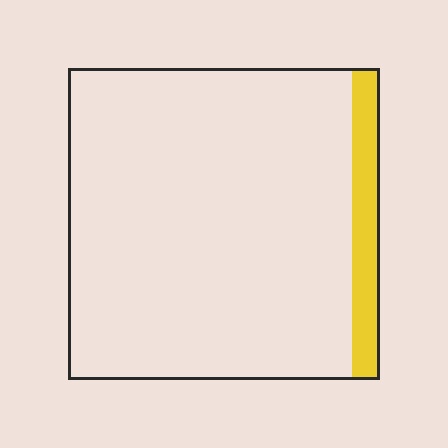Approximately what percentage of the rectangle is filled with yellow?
Approximately 10%.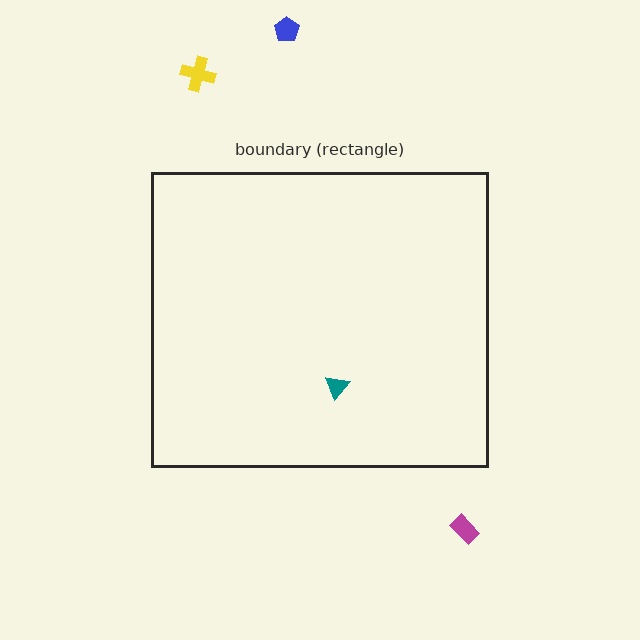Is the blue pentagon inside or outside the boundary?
Outside.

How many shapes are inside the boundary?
1 inside, 3 outside.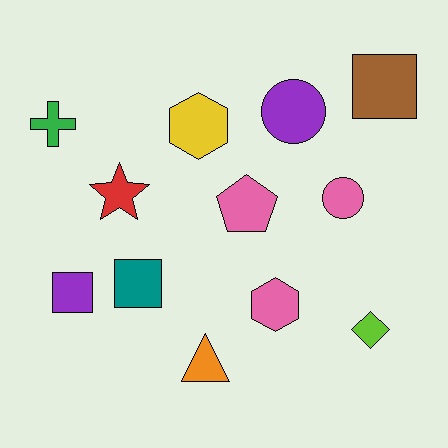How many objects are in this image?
There are 12 objects.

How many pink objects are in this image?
There are 3 pink objects.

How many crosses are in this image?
There is 1 cross.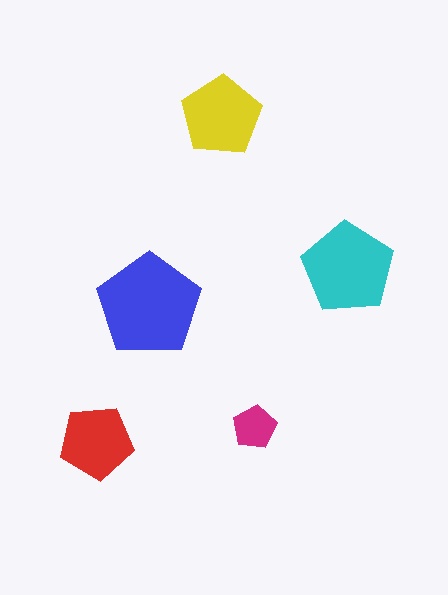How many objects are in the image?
There are 5 objects in the image.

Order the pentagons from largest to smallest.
the blue one, the cyan one, the yellow one, the red one, the magenta one.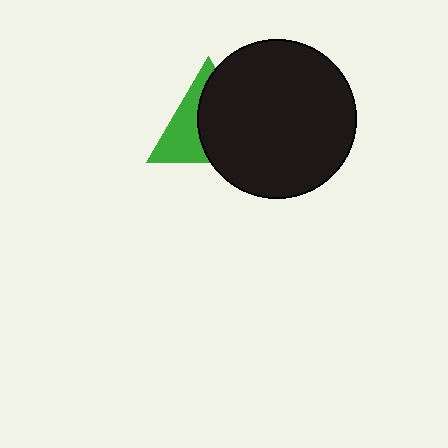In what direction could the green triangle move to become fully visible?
The green triangle could move left. That would shift it out from behind the black circle entirely.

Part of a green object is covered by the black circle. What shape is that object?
It is a triangle.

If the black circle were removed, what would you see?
You would see the complete green triangle.